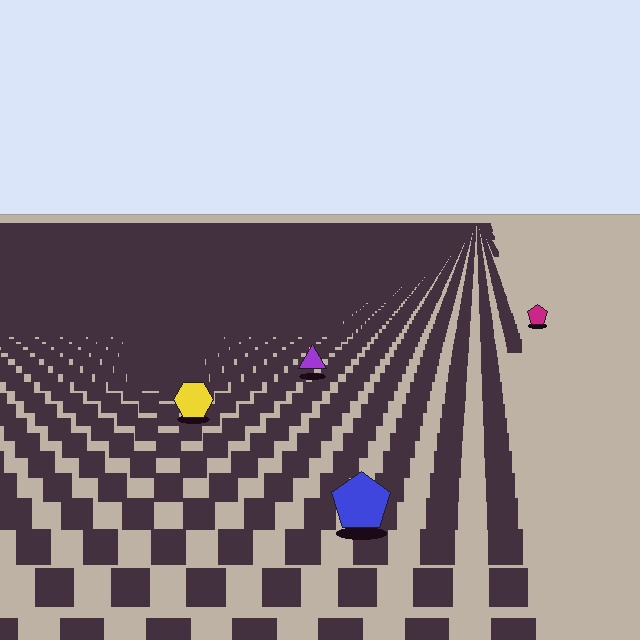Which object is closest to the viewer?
The blue pentagon is closest. The texture marks near it are larger and more spread out.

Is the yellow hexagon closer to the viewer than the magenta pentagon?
Yes. The yellow hexagon is closer — you can tell from the texture gradient: the ground texture is coarser near it.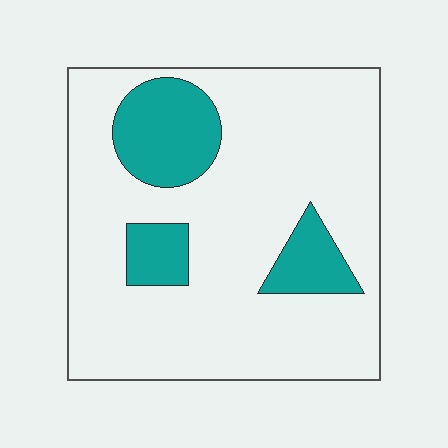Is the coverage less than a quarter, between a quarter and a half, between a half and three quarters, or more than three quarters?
Less than a quarter.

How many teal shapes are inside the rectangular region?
3.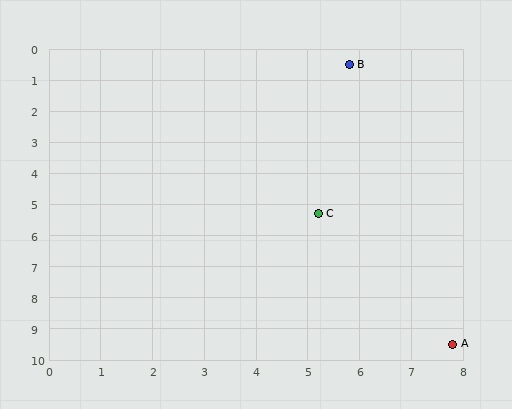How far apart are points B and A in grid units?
Points B and A are about 9.2 grid units apart.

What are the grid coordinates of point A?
Point A is at approximately (7.8, 9.5).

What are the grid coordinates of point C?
Point C is at approximately (5.2, 5.3).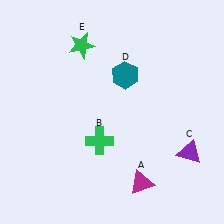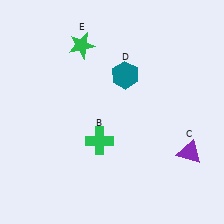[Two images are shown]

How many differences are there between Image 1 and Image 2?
There is 1 difference between the two images.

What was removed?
The magenta triangle (A) was removed in Image 2.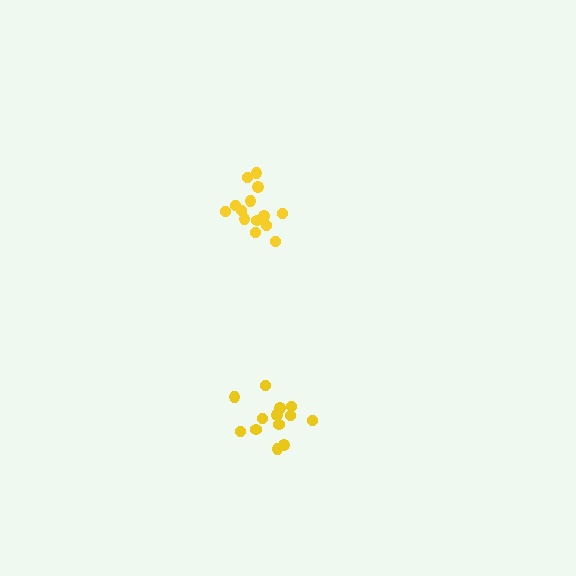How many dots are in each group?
Group 1: 14 dots, Group 2: 13 dots (27 total).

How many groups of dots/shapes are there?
There are 2 groups.